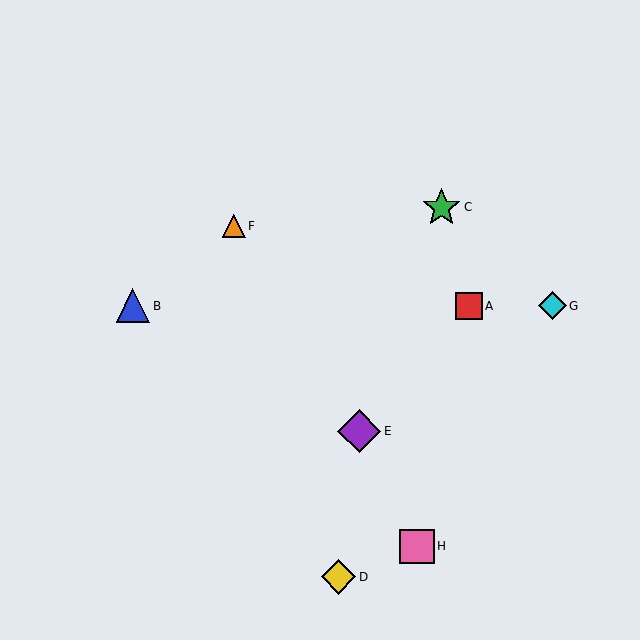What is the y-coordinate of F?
Object F is at y≈226.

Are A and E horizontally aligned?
No, A is at y≈306 and E is at y≈431.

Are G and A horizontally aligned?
Yes, both are at y≈306.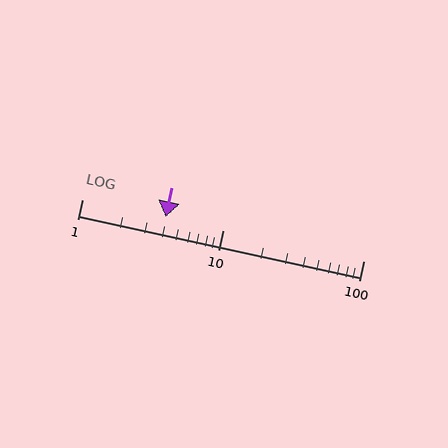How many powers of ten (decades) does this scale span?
The scale spans 2 decades, from 1 to 100.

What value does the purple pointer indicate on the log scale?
The pointer indicates approximately 3.9.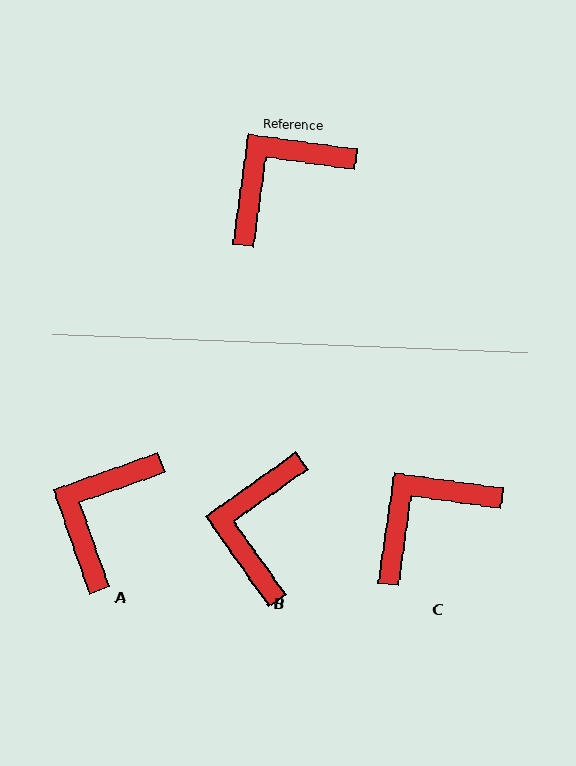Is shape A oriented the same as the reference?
No, it is off by about 27 degrees.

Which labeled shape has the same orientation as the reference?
C.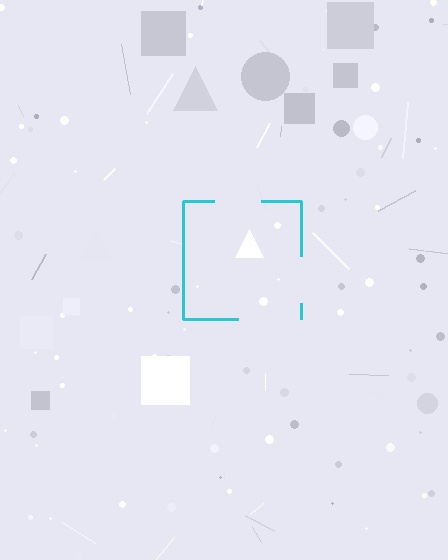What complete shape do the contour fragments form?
The contour fragments form a square.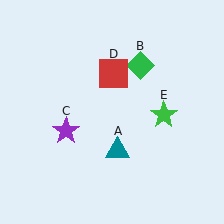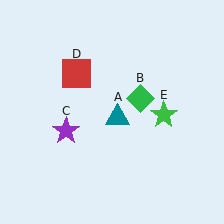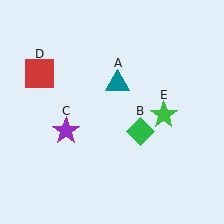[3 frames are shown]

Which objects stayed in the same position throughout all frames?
Purple star (object C) and green star (object E) remained stationary.